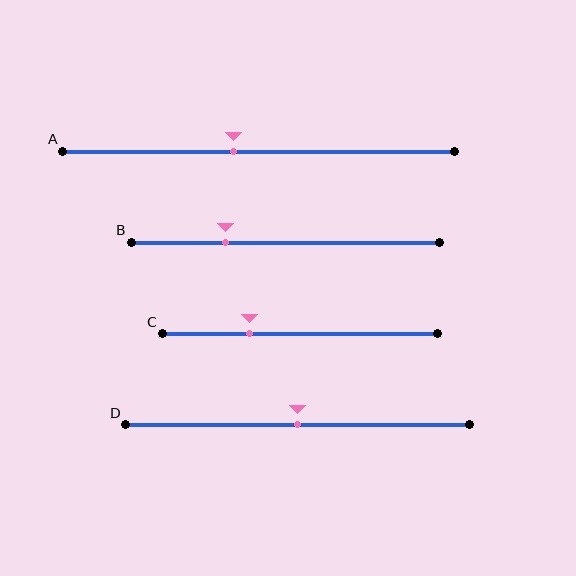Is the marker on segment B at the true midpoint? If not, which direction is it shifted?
No, the marker on segment B is shifted to the left by about 20% of the segment length.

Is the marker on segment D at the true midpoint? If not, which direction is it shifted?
Yes, the marker on segment D is at the true midpoint.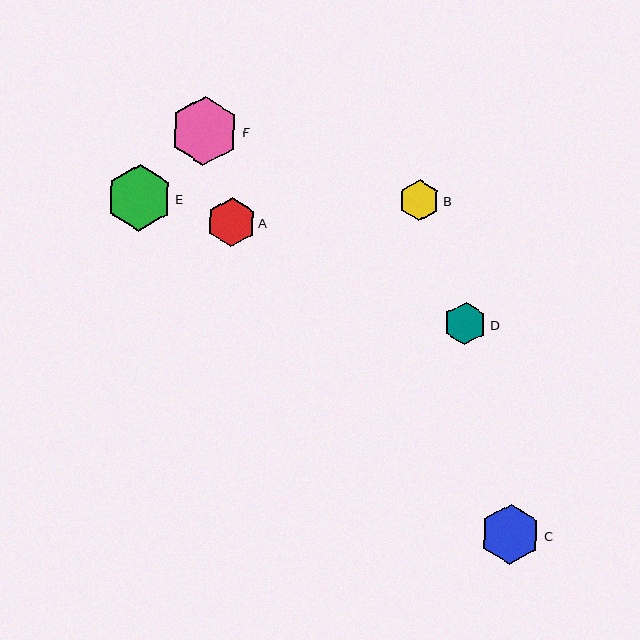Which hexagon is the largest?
Hexagon F is the largest with a size of approximately 69 pixels.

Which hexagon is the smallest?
Hexagon B is the smallest with a size of approximately 41 pixels.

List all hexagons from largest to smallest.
From largest to smallest: F, E, C, A, D, B.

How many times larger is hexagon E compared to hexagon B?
Hexagon E is approximately 1.6 times the size of hexagon B.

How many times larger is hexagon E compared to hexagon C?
Hexagon E is approximately 1.1 times the size of hexagon C.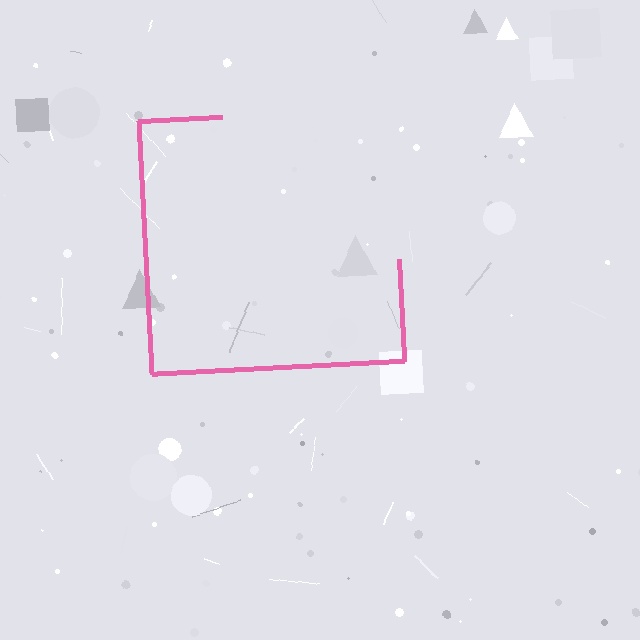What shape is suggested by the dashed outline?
The dashed outline suggests a square.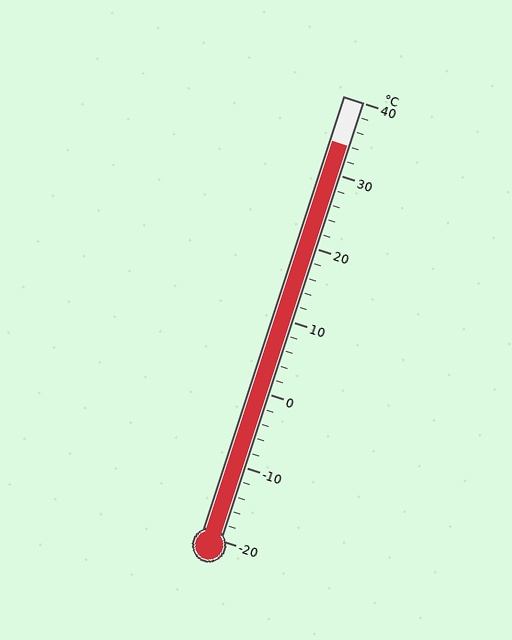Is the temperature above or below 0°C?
The temperature is above 0°C.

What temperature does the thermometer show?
The thermometer shows approximately 34°C.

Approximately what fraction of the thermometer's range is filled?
The thermometer is filled to approximately 90% of its range.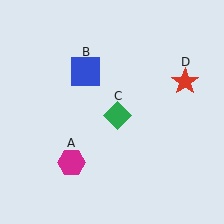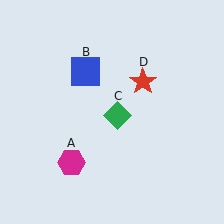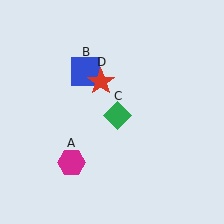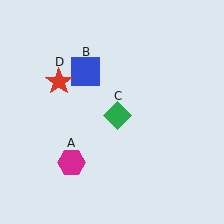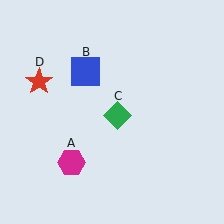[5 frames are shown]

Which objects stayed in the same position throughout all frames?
Magenta hexagon (object A) and blue square (object B) and green diamond (object C) remained stationary.